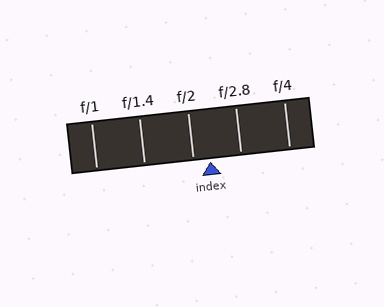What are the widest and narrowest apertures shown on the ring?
The widest aperture shown is f/1 and the narrowest is f/4.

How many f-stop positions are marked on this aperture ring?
There are 5 f-stop positions marked.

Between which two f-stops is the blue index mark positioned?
The index mark is between f/2 and f/2.8.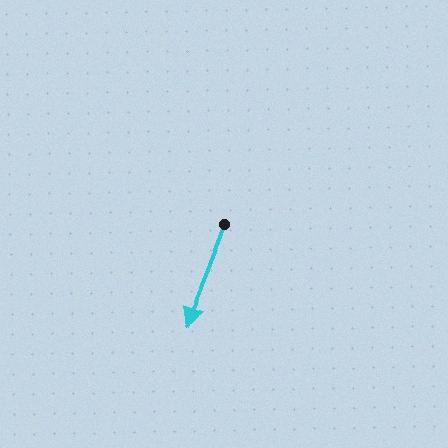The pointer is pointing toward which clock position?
Roughly 7 o'clock.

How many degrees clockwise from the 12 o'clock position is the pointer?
Approximately 201 degrees.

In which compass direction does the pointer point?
South.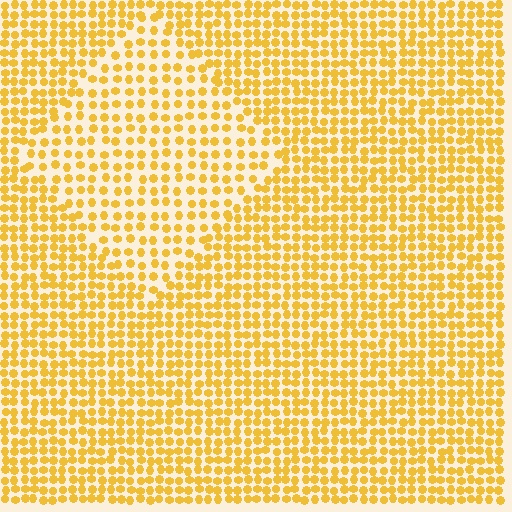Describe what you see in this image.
The image contains small yellow elements arranged at two different densities. A diamond-shaped region is visible where the elements are less densely packed than the surrounding area.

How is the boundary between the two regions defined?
The boundary is defined by a change in element density (approximately 1.6x ratio). All elements are the same color, size, and shape.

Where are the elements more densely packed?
The elements are more densely packed outside the diamond boundary.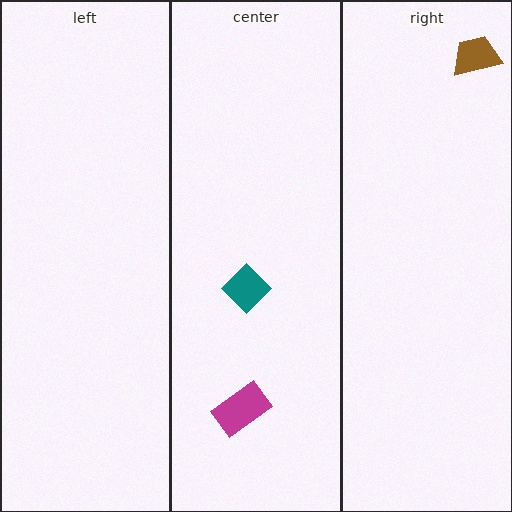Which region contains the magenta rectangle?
The center region.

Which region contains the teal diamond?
The center region.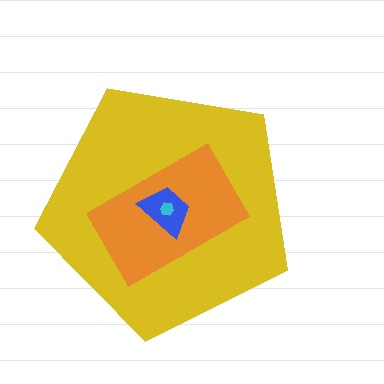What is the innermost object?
The cyan hexagon.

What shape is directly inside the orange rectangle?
The blue trapezoid.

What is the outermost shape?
The yellow pentagon.